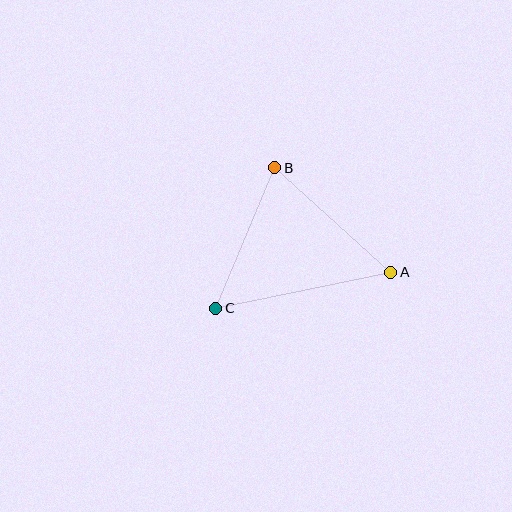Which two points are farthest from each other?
Points A and C are farthest from each other.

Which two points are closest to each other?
Points B and C are closest to each other.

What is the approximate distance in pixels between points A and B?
The distance between A and B is approximately 156 pixels.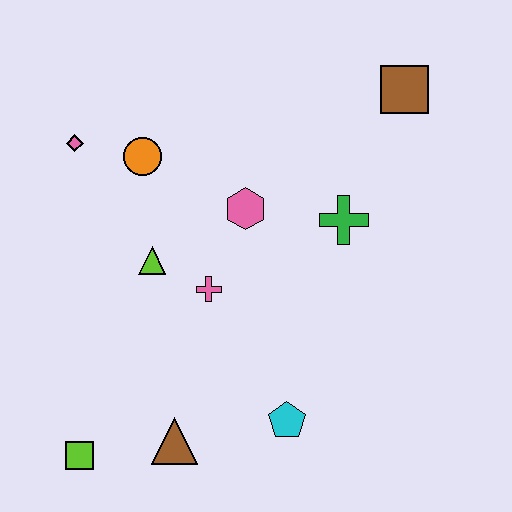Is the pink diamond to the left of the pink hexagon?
Yes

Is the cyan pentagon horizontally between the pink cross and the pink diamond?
No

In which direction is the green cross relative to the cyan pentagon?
The green cross is above the cyan pentagon.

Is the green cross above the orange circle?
No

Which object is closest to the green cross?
The pink hexagon is closest to the green cross.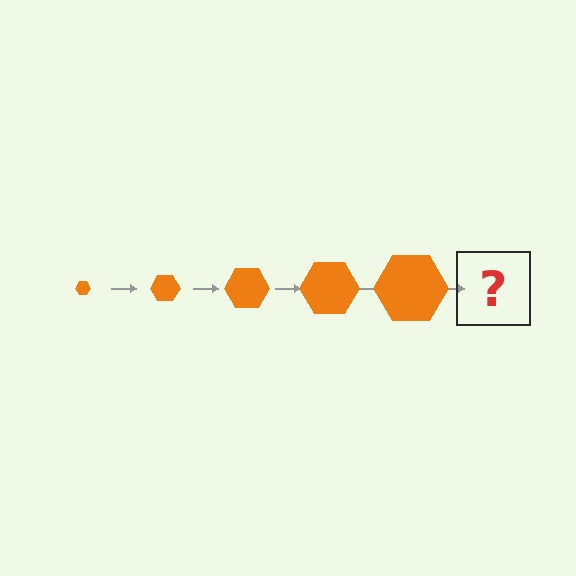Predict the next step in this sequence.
The next step is an orange hexagon, larger than the previous one.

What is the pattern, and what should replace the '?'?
The pattern is that the hexagon gets progressively larger each step. The '?' should be an orange hexagon, larger than the previous one.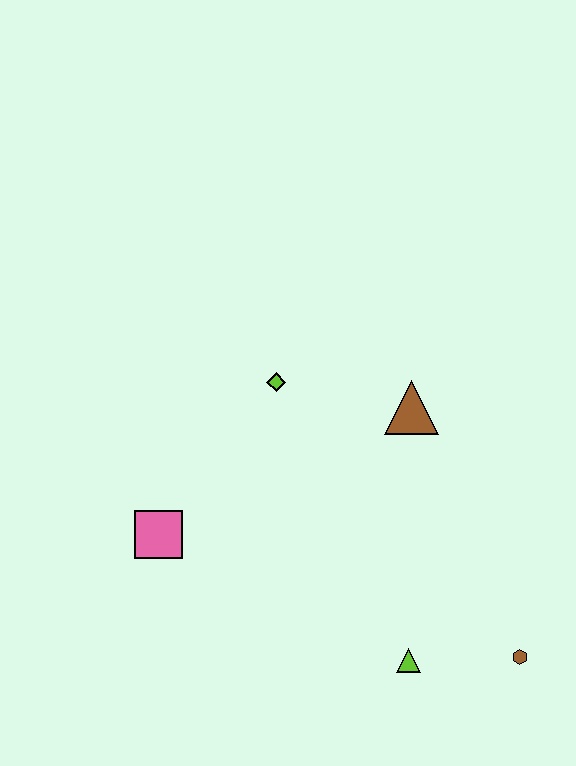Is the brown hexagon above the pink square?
No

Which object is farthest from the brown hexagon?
The pink square is farthest from the brown hexagon.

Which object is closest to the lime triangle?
The brown hexagon is closest to the lime triangle.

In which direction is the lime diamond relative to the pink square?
The lime diamond is above the pink square.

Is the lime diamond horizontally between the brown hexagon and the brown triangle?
No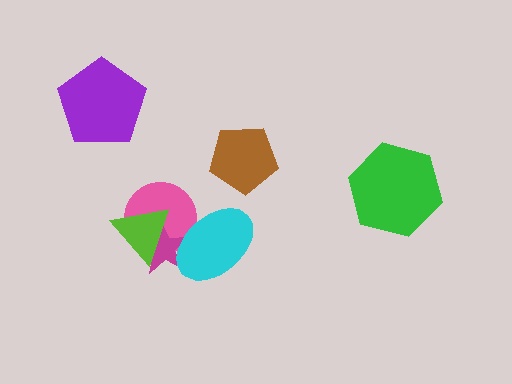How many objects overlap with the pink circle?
3 objects overlap with the pink circle.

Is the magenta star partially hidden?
Yes, it is partially covered by another shape.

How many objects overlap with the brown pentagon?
0 objects overlap with the brown pentagon.